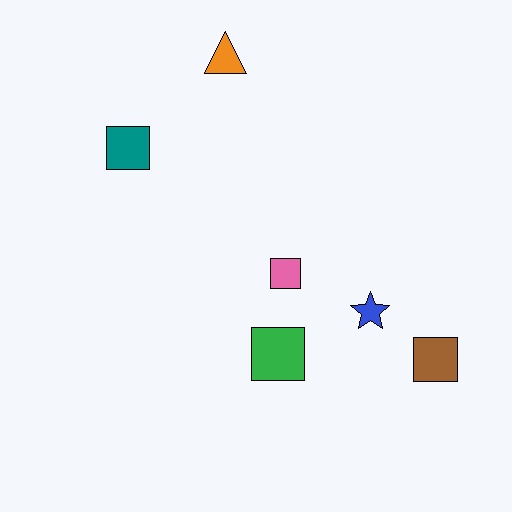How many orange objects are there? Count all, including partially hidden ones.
There is 1 orange object.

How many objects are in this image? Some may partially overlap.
There are 6 objects.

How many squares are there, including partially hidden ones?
There are 4 squares.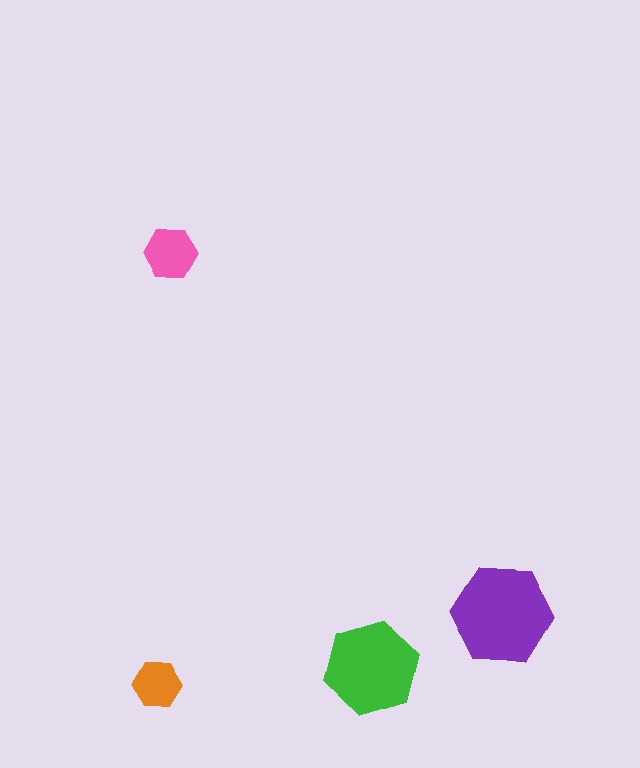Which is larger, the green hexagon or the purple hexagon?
The purple one.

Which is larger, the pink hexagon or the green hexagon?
The green one.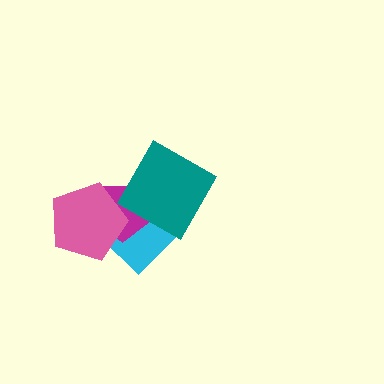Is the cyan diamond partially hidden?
Yes, it is partially covered by another shape.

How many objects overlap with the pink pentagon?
2 objects overlap with the pink pentagon.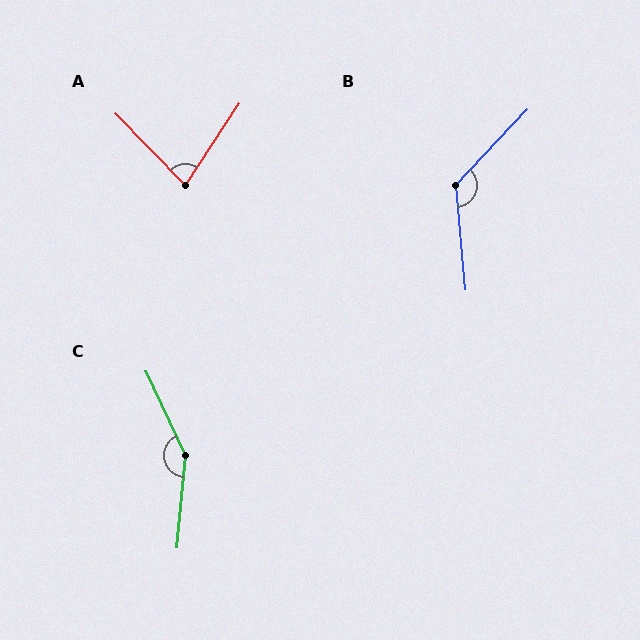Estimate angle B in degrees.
Approximately 132 degrees.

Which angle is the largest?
C, at approximately 150 degrees.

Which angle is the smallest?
A, at approximately 77 degrees.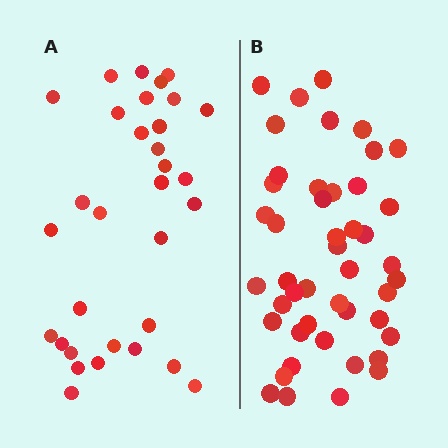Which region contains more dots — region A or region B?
Region B (the right region) has more dots.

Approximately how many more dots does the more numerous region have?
Region B has approximately 15 more dots than region A.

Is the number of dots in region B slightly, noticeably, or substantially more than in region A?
Region B has noticeably more, but not dramatically so. The ratio is roughly 1.4 to 1.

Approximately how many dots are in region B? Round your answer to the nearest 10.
About 50 dots. (The exact count is 46, which rounds to 50.)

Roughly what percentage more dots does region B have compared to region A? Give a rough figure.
About 45% more.